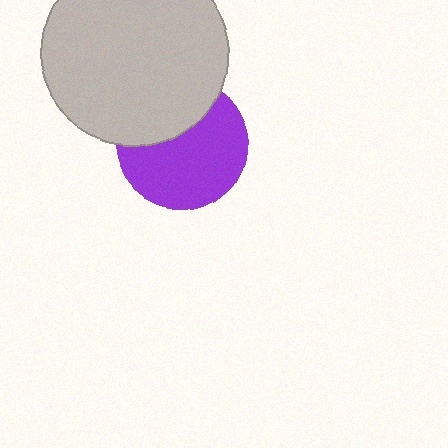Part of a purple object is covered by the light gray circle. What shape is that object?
It is a circle.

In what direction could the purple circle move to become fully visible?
The purple circle could move down. That would shift it out from behind the light gray circle entirely.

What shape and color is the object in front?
The object in front is a light gray circle.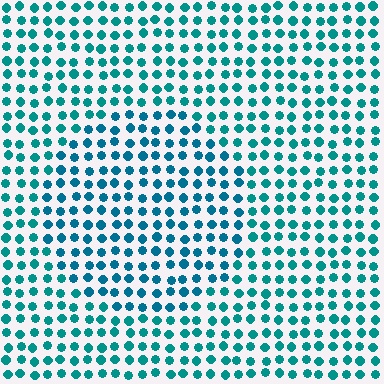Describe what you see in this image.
The image is filled with small teal elements in a uniform arrangement. A circle-shaped region is visible where the elements are tinted to a slightly different hue, forming a subtle color boundary.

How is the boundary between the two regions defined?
The boundary is defined purely by a slight shift in hue (about 18 degrees). Spacing, size, and orientation are identical on both sides.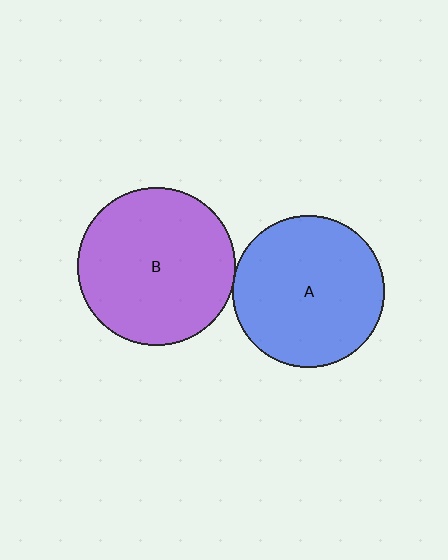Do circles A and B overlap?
Yes.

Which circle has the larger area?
Circle B (purple).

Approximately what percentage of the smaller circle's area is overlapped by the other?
Approximately 5%.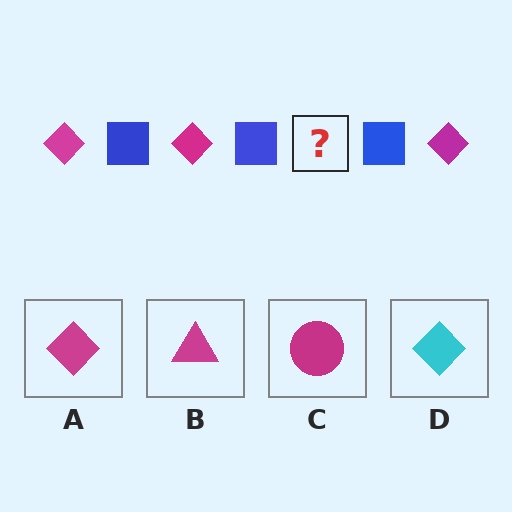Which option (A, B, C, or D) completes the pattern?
A.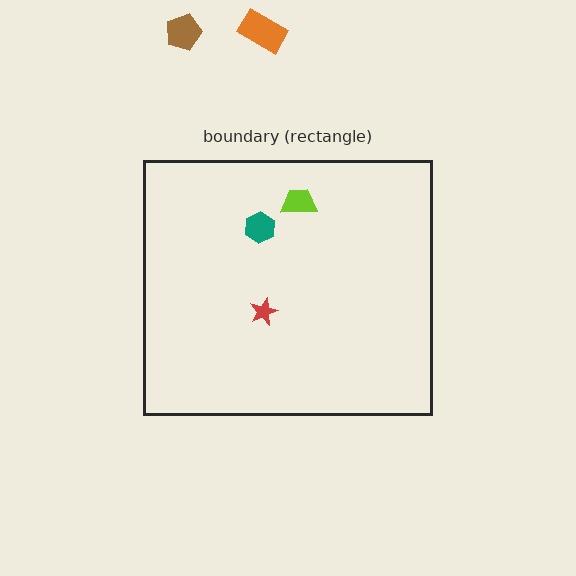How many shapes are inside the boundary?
3 inside, 2 outside.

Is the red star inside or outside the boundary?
Inside.